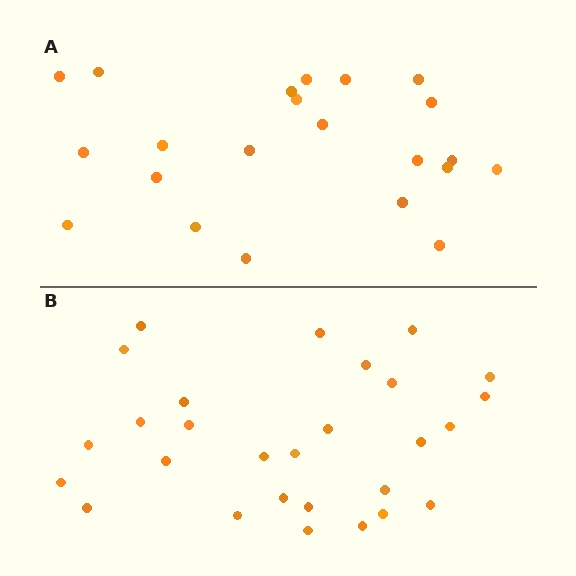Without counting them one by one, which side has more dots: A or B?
Region B (the bottom region) has more dots.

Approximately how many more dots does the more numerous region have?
Region B has about 6 more dots than region A.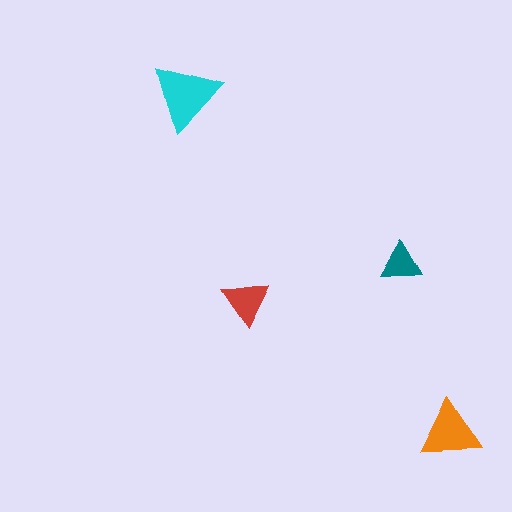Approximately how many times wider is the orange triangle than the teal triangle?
About 1.5 times wider.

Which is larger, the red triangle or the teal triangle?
The red one.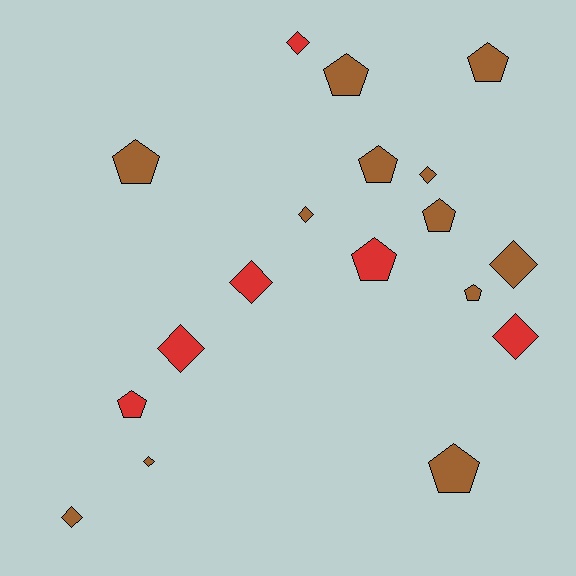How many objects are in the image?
There are 18 objects.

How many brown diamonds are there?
There are 5 brown diamonds.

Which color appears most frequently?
Brown, with 12 objects.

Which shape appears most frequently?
Pentagon, with 9 objects.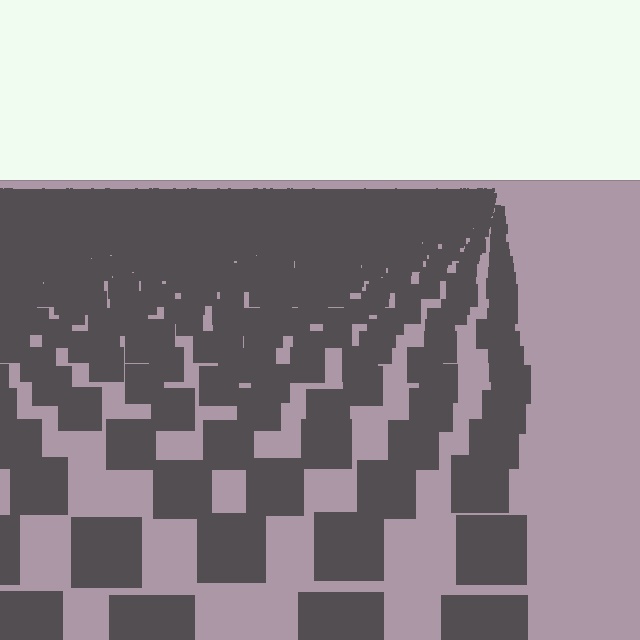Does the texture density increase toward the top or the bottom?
Density increases toward the top.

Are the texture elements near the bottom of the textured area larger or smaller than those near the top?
Larger. Near the bottom, elements are closer to the viewer and appear at a bigger on-screen size.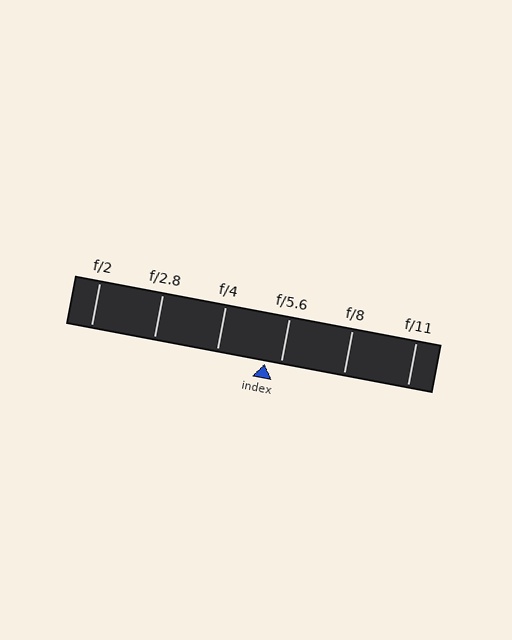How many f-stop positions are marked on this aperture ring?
There are 6 f-stop positions marked.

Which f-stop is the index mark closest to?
The index mark is closest to f/5.6.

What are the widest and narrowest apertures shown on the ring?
The widest aperture shown is f/2 and the narrowest is f/11.